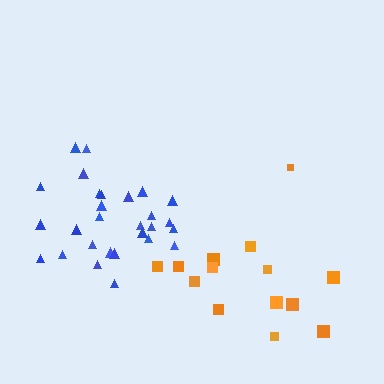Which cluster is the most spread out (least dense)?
Orange.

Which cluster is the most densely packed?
Blue.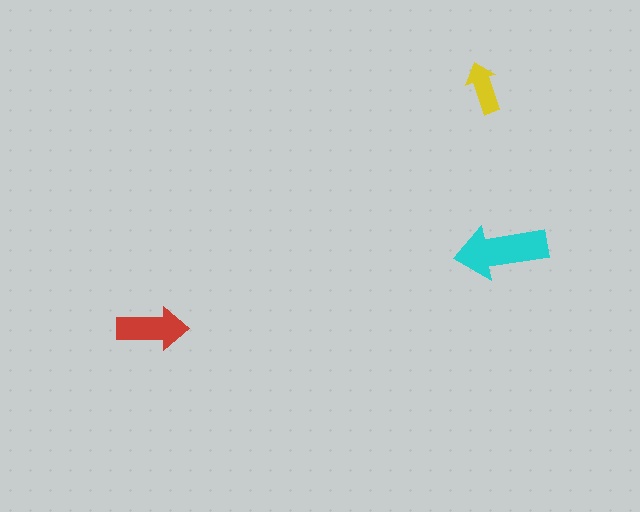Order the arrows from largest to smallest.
the cyan one, the red one, the yellow one.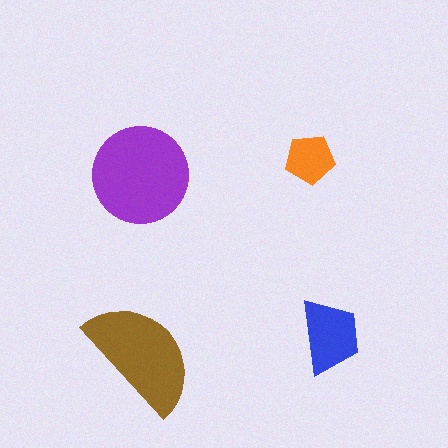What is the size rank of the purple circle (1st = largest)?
1st.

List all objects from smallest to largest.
The orange pentagon, the blue trapezoid, the brown semicircle, the purple circle.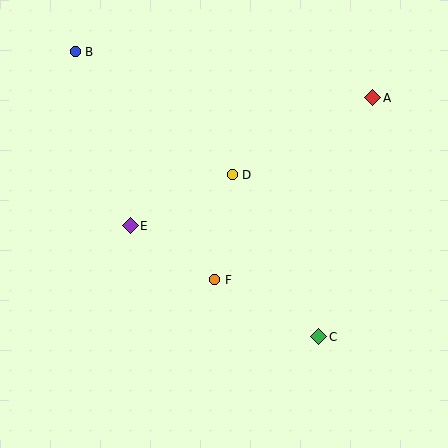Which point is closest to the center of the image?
Point D at (232, 175) is closest to the center.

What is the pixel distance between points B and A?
The distance between B and A is 301 pixels.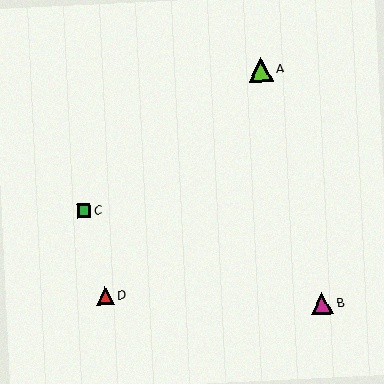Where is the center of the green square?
The center of the green square is at (84, 211).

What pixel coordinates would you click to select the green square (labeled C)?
Click at (84, 211) to select the green square C.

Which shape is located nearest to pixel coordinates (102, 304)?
The red triangle (labeled D) at (105, 296) is nearest to that location.